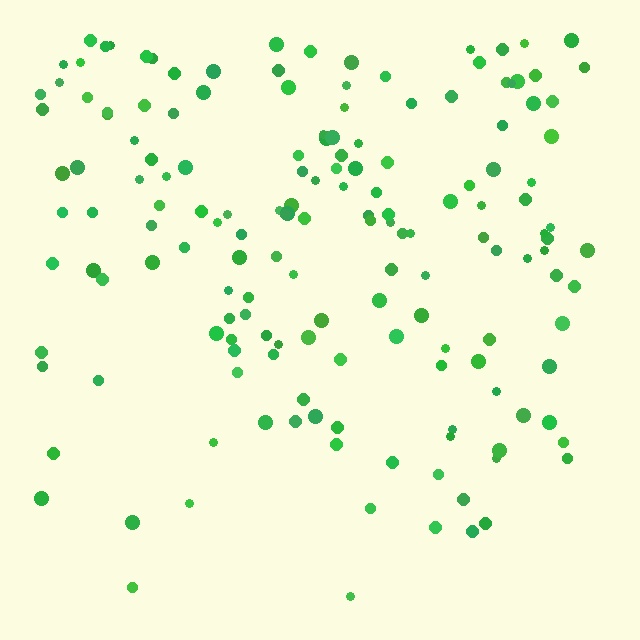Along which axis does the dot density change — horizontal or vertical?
Vertical.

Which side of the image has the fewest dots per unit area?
The bottom.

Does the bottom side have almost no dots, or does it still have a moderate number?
Still a moderate number, just noticeably fewer than the top.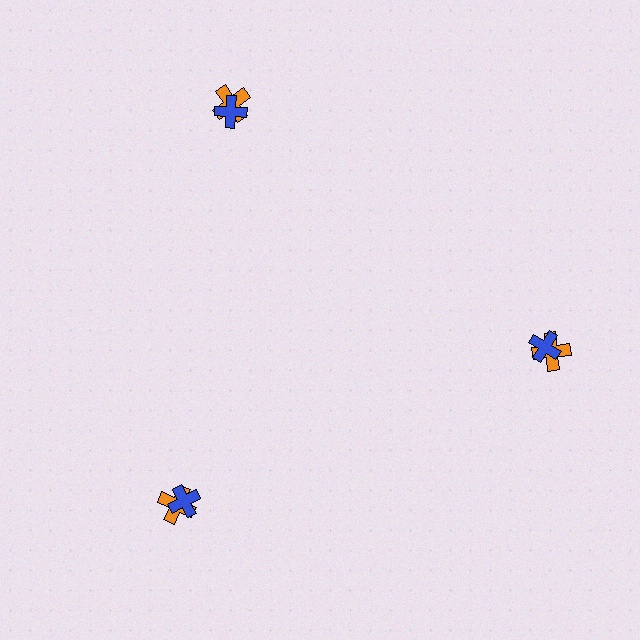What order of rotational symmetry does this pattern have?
This pattern has 3-fold rotational symmetry.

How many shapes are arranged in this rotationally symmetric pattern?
There are 6 shapes, arranged in 3 groups of 2.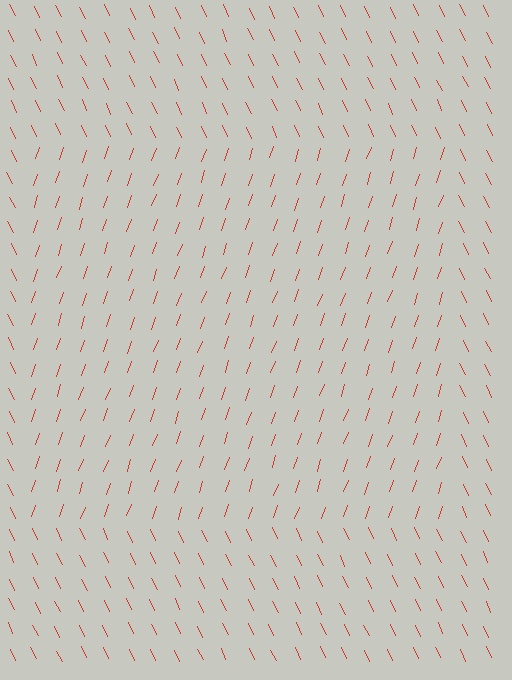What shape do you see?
I see a rectangle.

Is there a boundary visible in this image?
Yes, there is a texture boundary formed by a change in line orientation.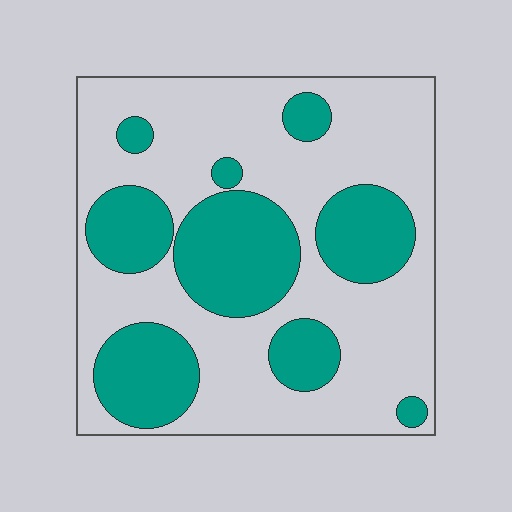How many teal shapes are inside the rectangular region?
9.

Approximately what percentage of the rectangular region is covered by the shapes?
Approximately 35%.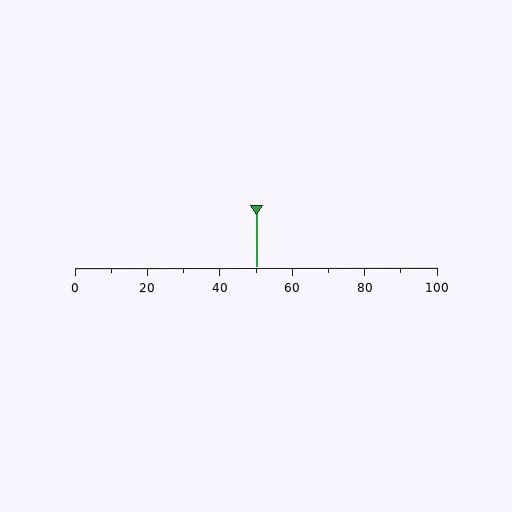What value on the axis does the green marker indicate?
The marker indicates approximately 50.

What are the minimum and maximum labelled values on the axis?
The axis runs from 0 to 100.